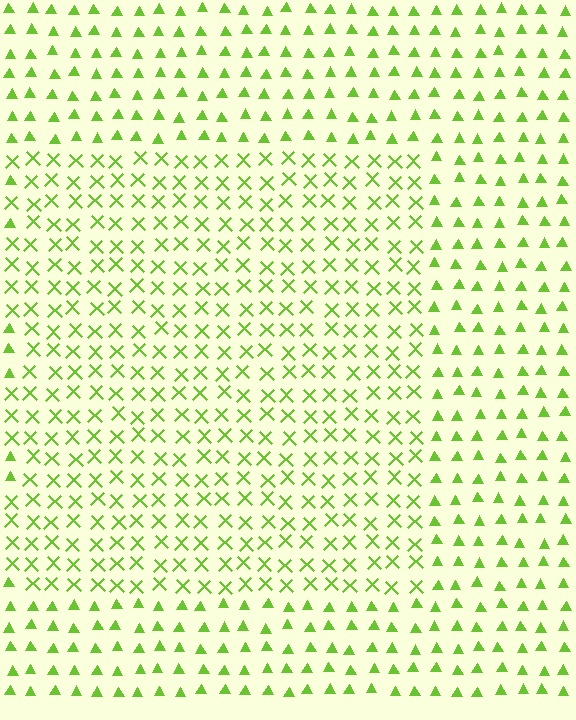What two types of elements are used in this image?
The image uses X marks inside the rectangle region and triangles outside it.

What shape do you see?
I see a rectangle.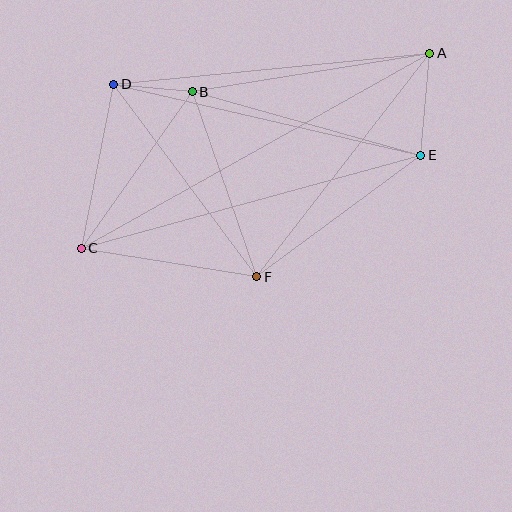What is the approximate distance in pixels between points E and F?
The distance between E and F is approximately 204 pixels.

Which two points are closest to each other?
Points B and D are closest to each other.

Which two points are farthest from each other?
Points A and C are farthest from each other.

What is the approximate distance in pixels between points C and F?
The distance between C and F is approximately 178 pixels.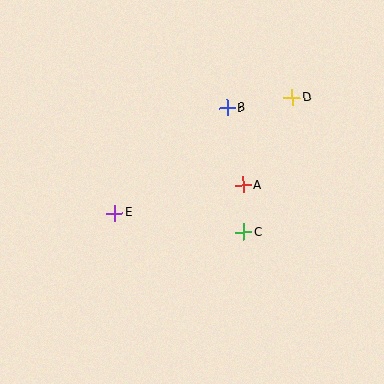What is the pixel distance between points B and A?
The distance between B and A is 79 pixels.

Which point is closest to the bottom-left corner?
Point E is closest to the bottom-left corner.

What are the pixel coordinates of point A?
Point A is at (243, 185).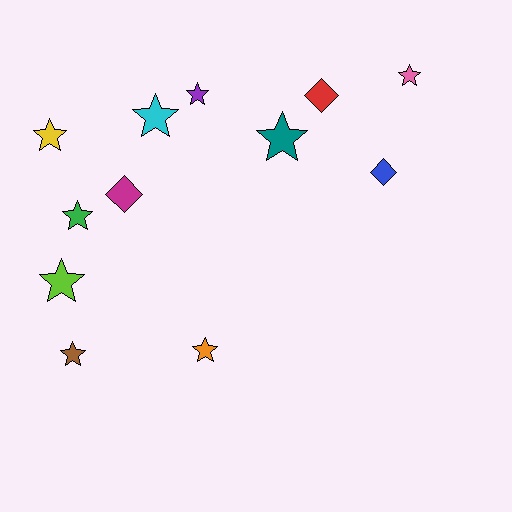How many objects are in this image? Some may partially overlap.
There are 12 objects.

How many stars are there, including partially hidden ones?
There are 9 stars.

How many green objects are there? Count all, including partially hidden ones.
There is 1 green object.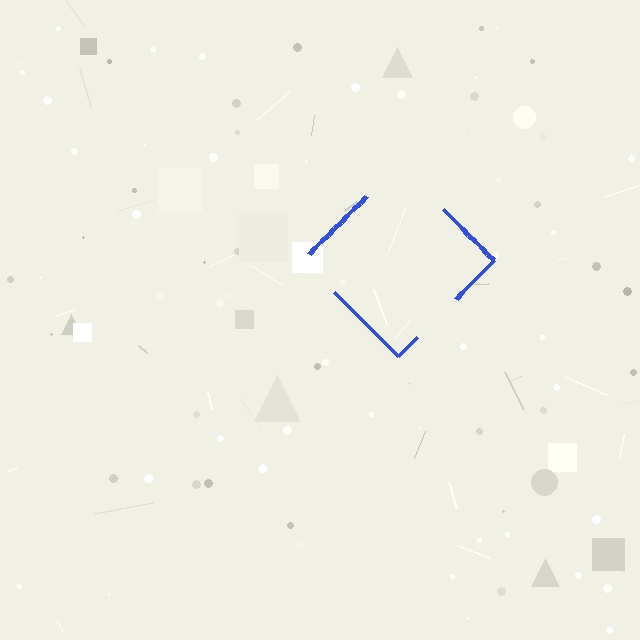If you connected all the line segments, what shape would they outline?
They would outline a diamond.